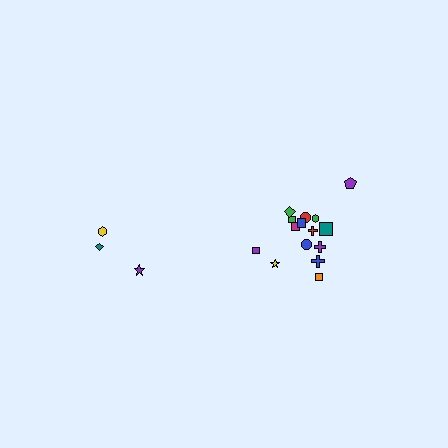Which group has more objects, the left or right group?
The right group.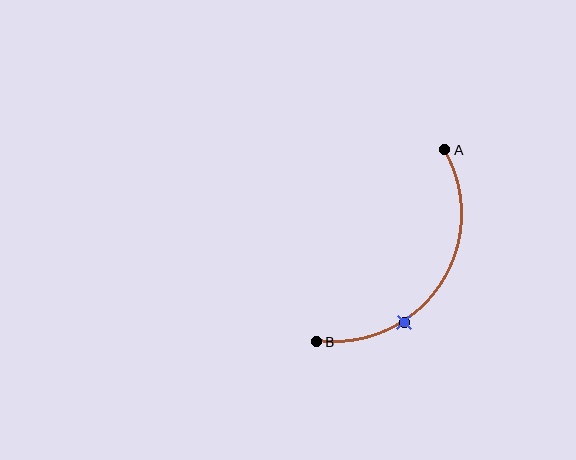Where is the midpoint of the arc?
The arc midpoint is the point on the curve farthest from the straight line joining A and B. It sits below and to the right of that line.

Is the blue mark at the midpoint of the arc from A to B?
No. The blue mark lies on the arc but is closer to endpoint B. The arc midpoint would be at the point on the curve equidistant along the arc from both A and B.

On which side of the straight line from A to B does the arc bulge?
The arc bulges below and to the right of the straight line connecting A and B.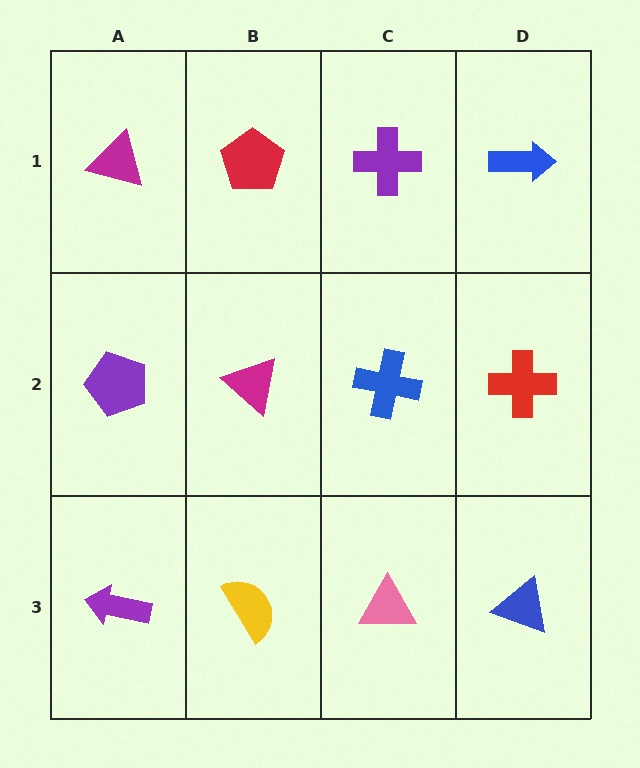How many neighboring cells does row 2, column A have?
3.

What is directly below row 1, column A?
A purple pentagon.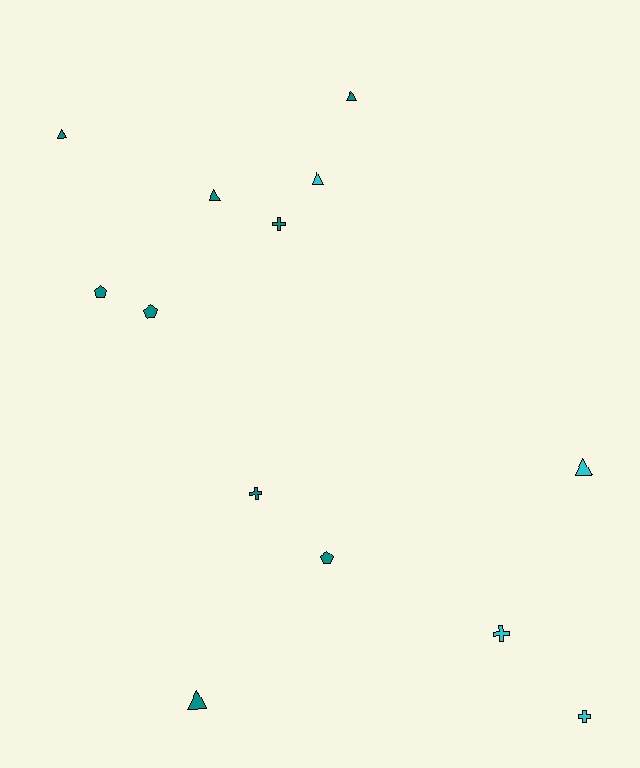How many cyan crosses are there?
There are 2 cyan crosses.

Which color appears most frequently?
Teal, with 9 objects.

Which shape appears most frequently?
Triangle, with 6 objects.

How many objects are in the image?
There are 13 objects.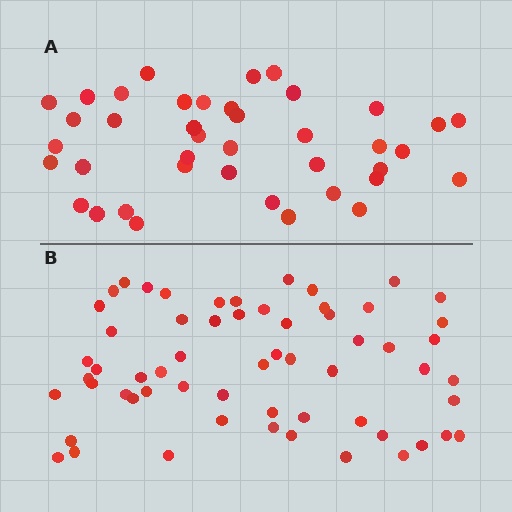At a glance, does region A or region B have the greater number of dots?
Region B (the bottom region) has more dots.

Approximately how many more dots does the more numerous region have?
Region B has approximately 20 more dots than region A.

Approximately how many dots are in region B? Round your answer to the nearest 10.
About 60 dots.